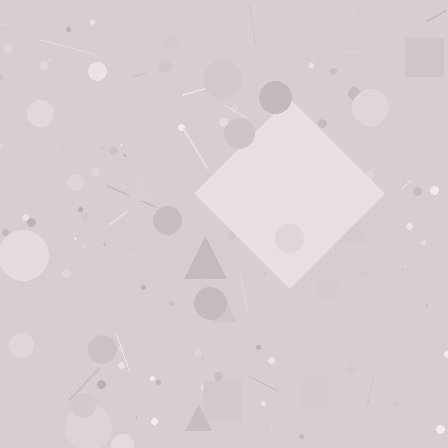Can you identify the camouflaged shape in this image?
The camouflaged shape is a diamond.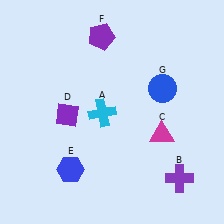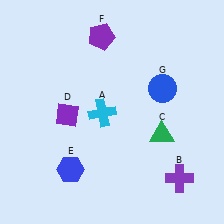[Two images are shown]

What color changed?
The triangle (C) changed from magenta in Image 1 to green in Image 2.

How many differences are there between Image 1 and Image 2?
There is 1 difference between the two images.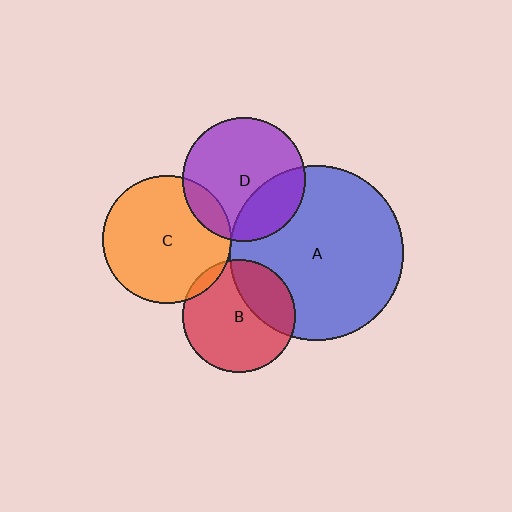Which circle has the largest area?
Circle A (blue).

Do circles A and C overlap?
Yes.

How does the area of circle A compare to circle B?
Approximately 2.4 times.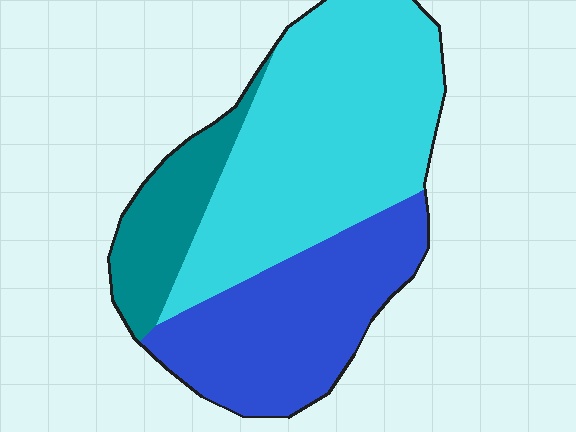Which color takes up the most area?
Cyan, at roughly 50%.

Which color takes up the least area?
Teal, at roughly 15%.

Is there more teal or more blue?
Blue.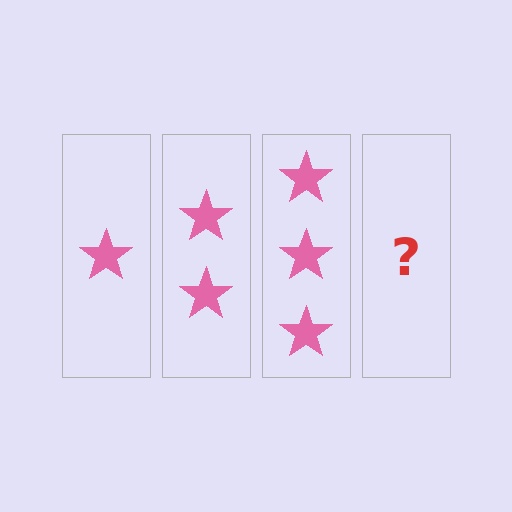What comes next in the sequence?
The next element should be 4 stars.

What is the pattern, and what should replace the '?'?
The pattern is that each step adds one more star. The '?' should be 4 stars.